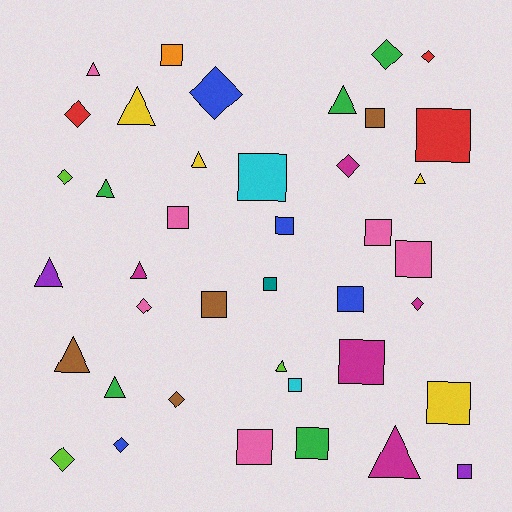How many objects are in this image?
There are 40 objects.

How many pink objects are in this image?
There are 6 pink objects.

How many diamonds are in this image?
There are 11 diamonds.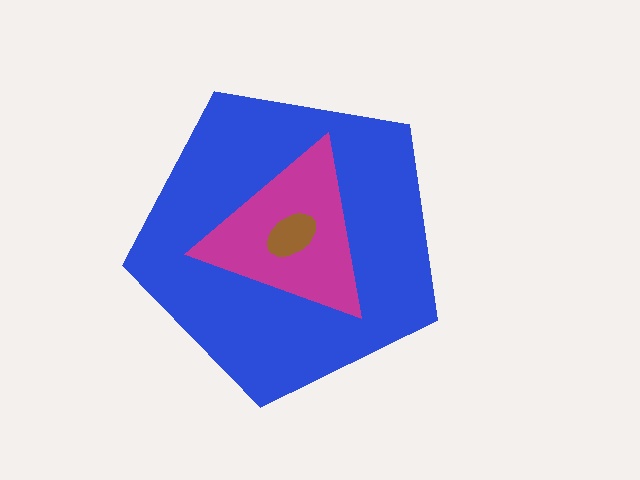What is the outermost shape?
The blue pentagon.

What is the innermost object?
The brown ellipse.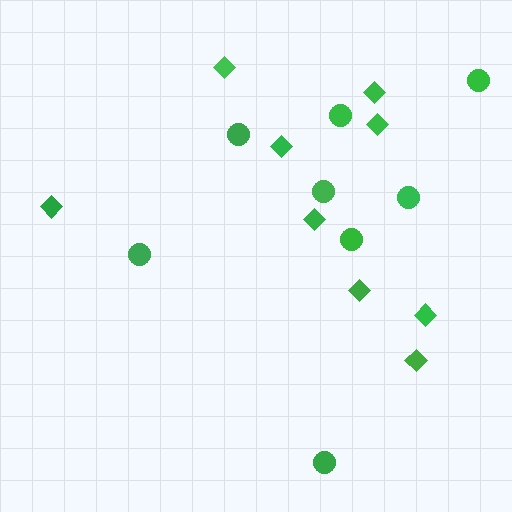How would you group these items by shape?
There are 2 groups: one group of diamonds (9) and one group of circles (8).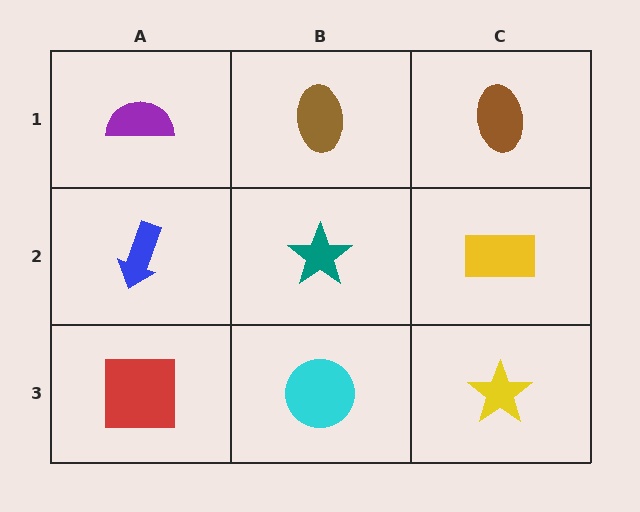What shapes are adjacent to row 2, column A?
A purple semicircle (row 1, column A), a red square (row 3, column A), a teal star (row 2, column B).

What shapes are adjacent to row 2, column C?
A brown ellipse (row 1, column C), a yellow star (row 3, column C), a teal star (row 2, column B).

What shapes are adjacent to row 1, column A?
A blue arrow (row 2, column A), a brown ellipse (row 1, column B).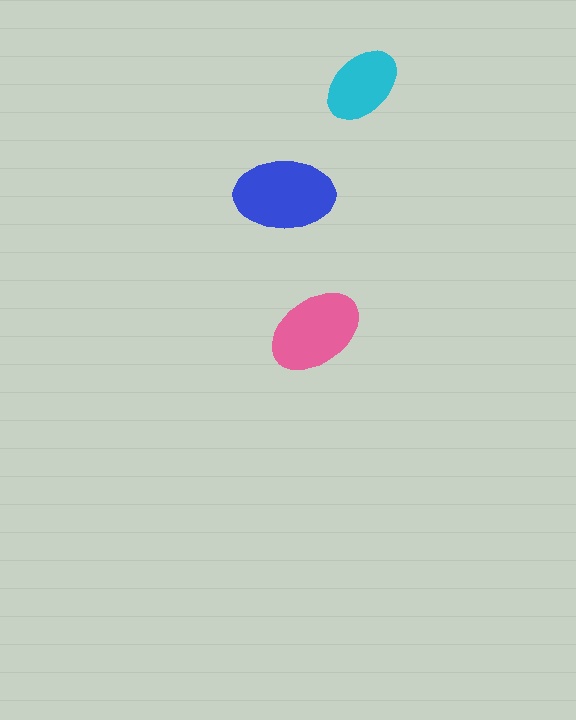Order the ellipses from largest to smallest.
the blue one, the pink one, the cyan one.